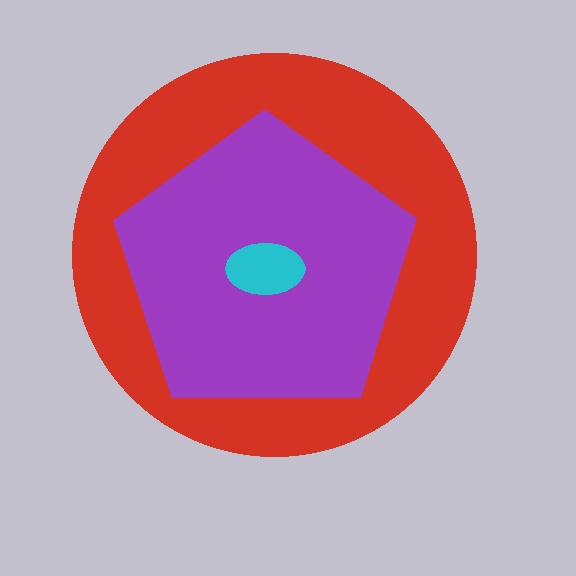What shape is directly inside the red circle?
The purple pentagon.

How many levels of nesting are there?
3.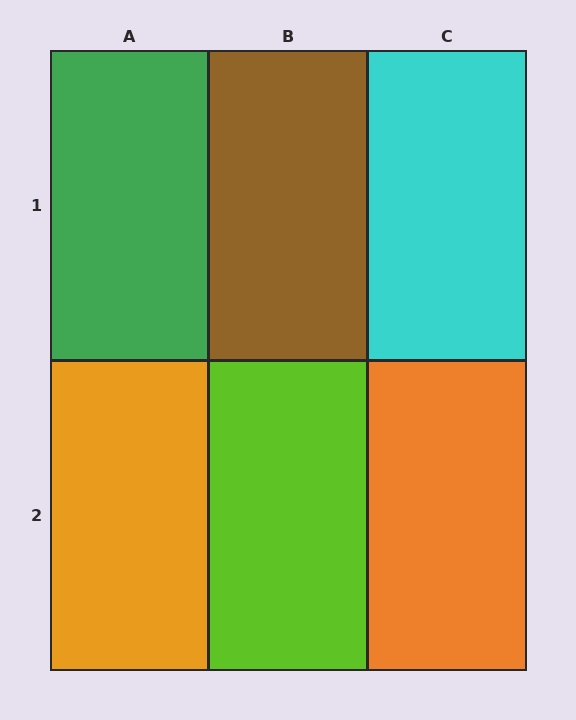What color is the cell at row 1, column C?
Cyan.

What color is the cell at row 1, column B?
Brown.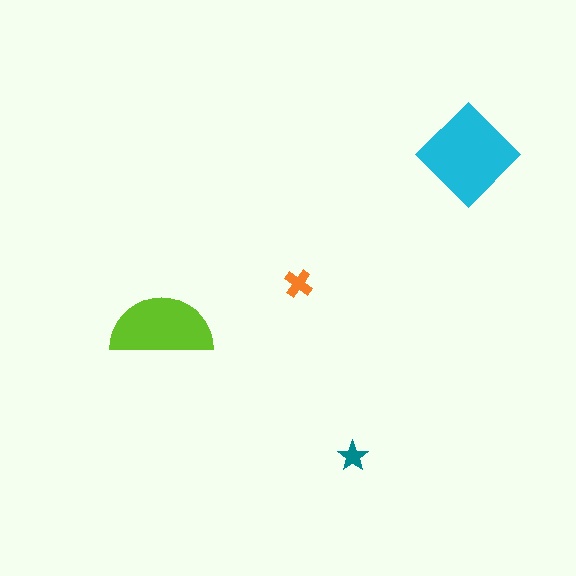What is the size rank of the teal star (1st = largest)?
4th.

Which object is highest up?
The cyan diamond is topmost.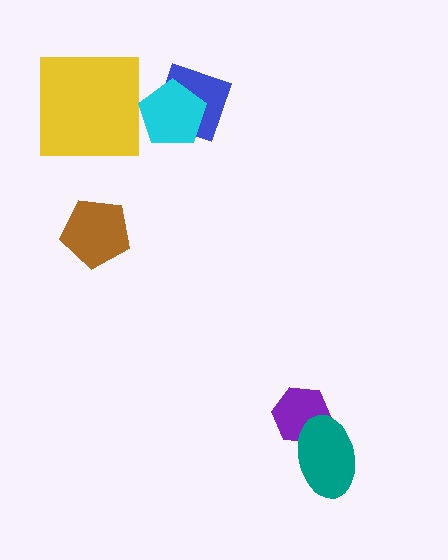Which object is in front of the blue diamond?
The cyan pentagon is in front of the blue diamond.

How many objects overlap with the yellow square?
0 objects overlap with the yellow square.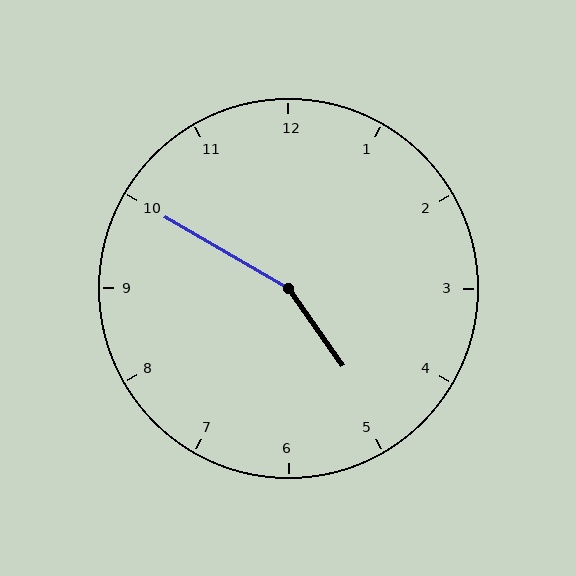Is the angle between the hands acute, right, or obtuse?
It is obtuse.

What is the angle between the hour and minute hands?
Approximately 155 degrees.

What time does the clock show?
4:50.